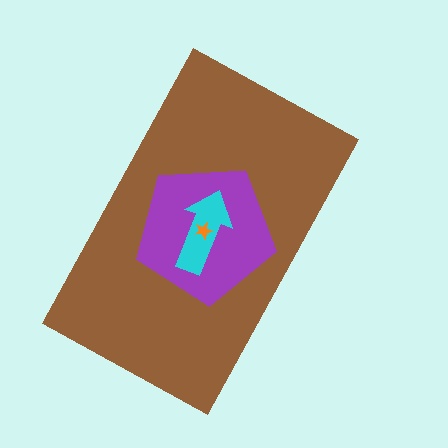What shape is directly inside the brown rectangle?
The purple pentagon.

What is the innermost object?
The orange star.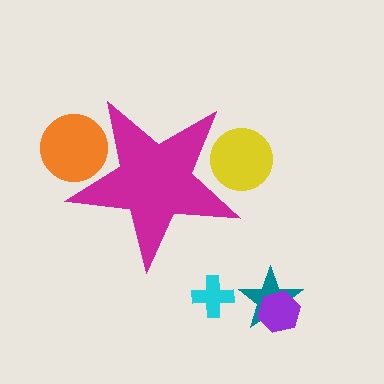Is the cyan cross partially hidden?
No, the cyan cross is fully visible.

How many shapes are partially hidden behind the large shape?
2 shapes are partially hidden.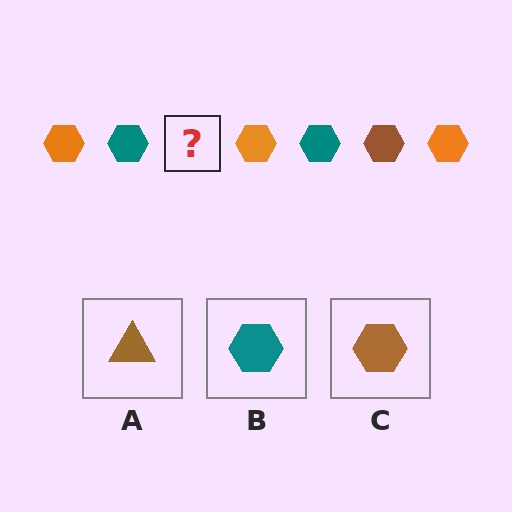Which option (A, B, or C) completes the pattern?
C.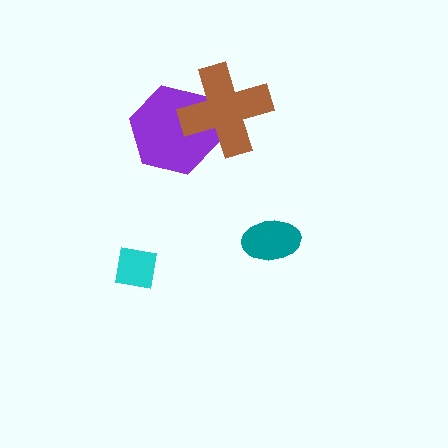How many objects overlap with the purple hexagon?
1 object overlaps with the purple hexagon.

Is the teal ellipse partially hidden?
No, no other shape covers it.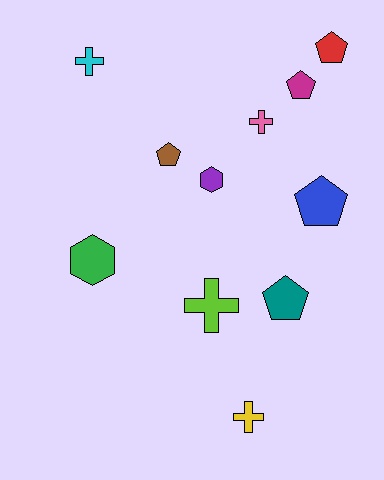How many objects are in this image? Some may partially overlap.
There are 11 objects.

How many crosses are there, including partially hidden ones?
There are 4 crosses.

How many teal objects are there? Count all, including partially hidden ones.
There is 1 teal object.